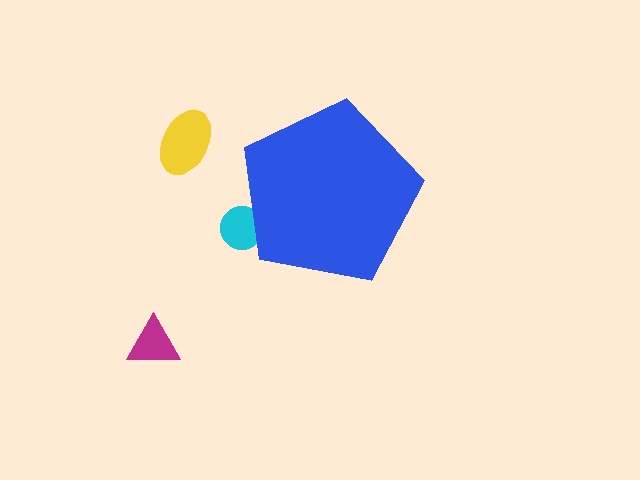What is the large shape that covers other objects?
A blue pentagon.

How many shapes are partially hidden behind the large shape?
1 shape is partially hidden.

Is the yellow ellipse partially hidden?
No, the yellow ellipse is fully visible.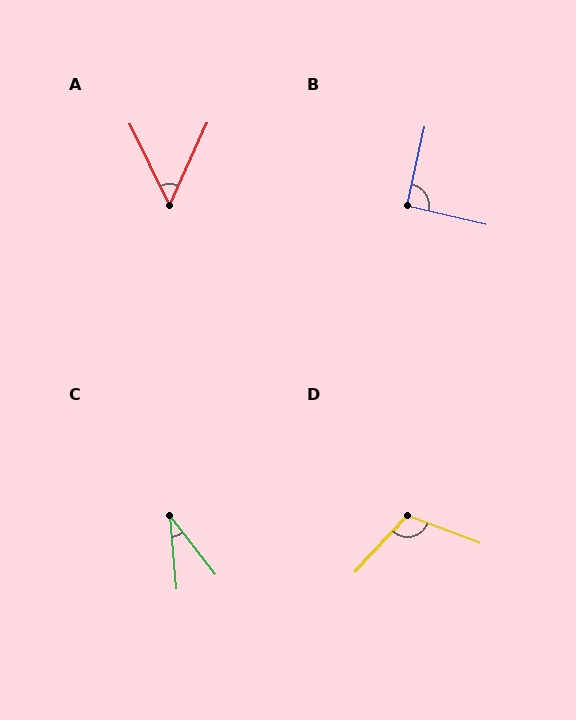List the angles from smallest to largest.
C (33°), A (50°), B (91°), D (112°).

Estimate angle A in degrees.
Approximately 50 degrees.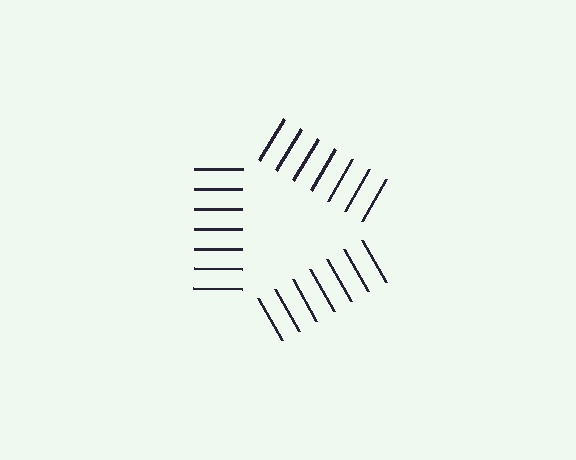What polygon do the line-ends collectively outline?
An illusory triangle — the line segments terminate on its edges but no continuous stroke is drawn.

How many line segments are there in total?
21 — 7 along each of the 3 edges.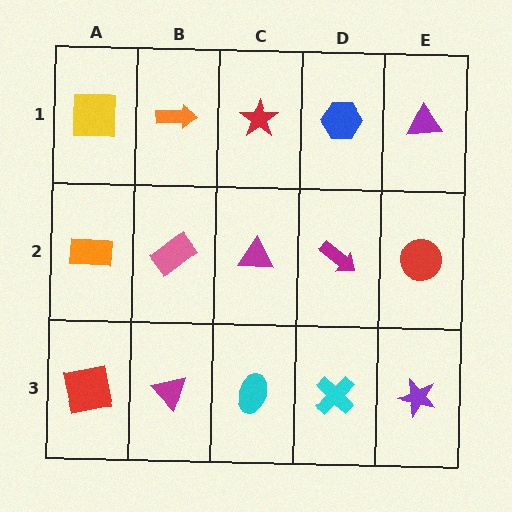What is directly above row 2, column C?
A red star.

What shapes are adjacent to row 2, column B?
An orange arrow (row 1, column B), a magenta triangle (row 3, column B), an orange rectangle (row 2, column A), a magenta triangle (row 2, column C).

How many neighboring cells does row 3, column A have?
2.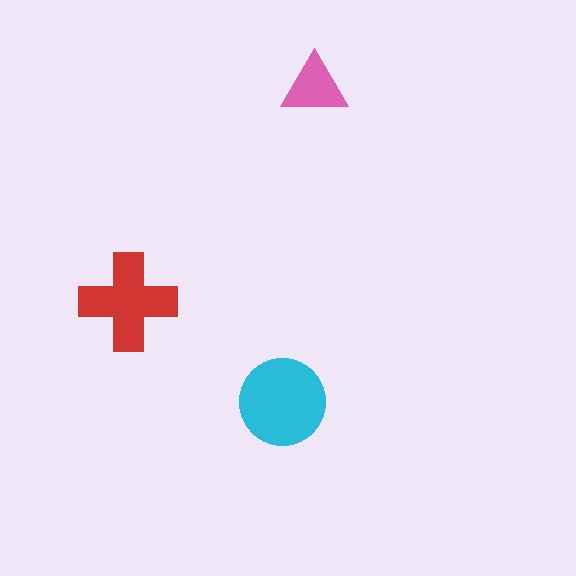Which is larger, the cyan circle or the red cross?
The cyan circle.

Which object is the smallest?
The pink triangle.